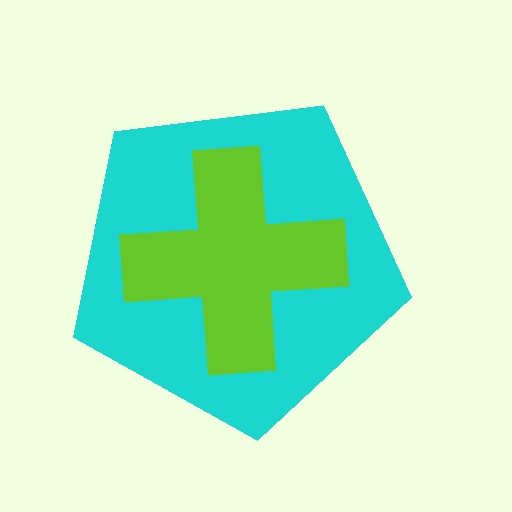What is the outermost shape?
The cyan pentagon.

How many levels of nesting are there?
2.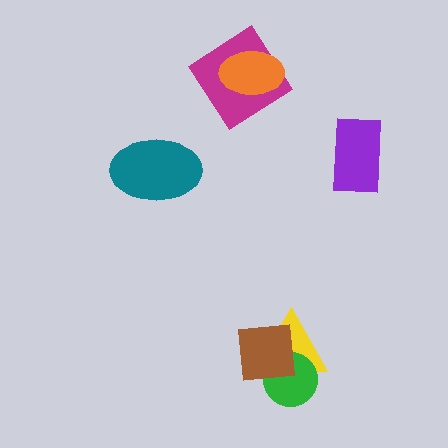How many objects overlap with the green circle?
2 objects overlap with the green circle.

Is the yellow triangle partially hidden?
Yes, it is partially covered by another shape.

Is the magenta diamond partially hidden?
Yes, it is partially covered by another shape.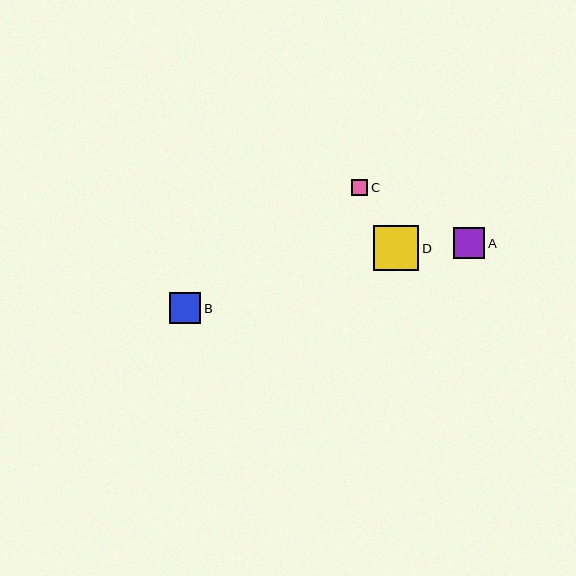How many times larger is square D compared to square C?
Square D is approximately 2.8 times the size of square C.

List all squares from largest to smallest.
From largest to smallest: D, A, B, C.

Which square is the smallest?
Square C is the smallest with a size of approximately 16 pixels.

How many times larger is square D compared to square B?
Square D is approximately 1.5 times the size of square B.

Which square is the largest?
Square D is the largest with a size of approximately 45 pixels.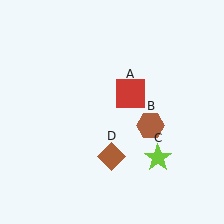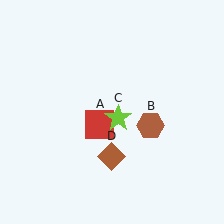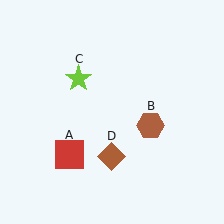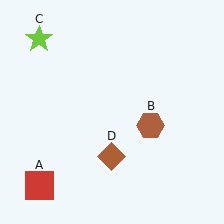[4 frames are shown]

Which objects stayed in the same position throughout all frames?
Brown hexagon (object B) and brown diamond (object D) remained stationary.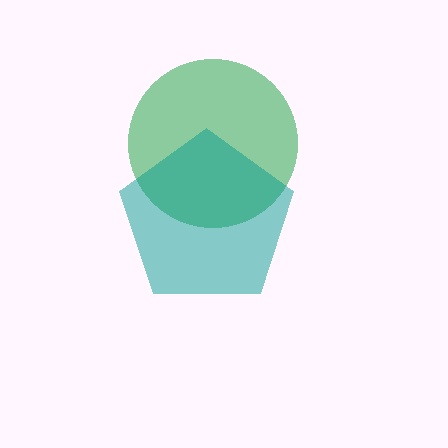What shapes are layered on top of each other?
The layered shapes are: a green circle, a teal pentagon.